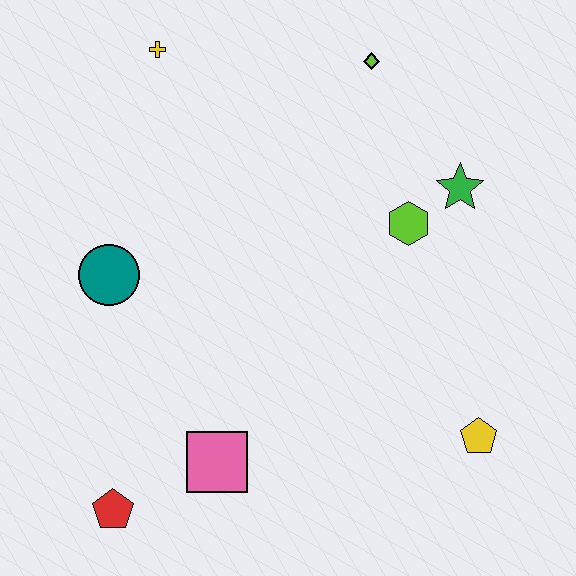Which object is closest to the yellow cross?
The lime diamond is closest to the yellow cross.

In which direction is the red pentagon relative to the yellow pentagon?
The red pentagon is to the left of the yellow pentagon.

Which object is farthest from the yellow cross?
The yellow pentagon is farthest from the yellow cross.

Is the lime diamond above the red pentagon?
Yes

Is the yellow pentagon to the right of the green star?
Yes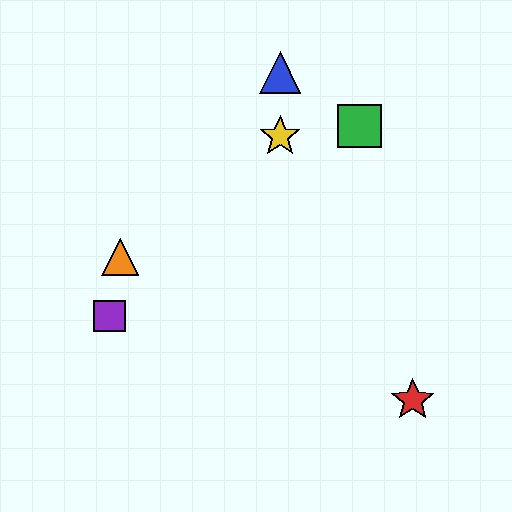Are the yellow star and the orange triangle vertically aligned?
No, the yellow star is at x≈280 and the orange triangle is at x≈120.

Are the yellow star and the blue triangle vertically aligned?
Yes, both are at x≈280.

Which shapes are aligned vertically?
The blue triangle, the yellow star are aligned vertically.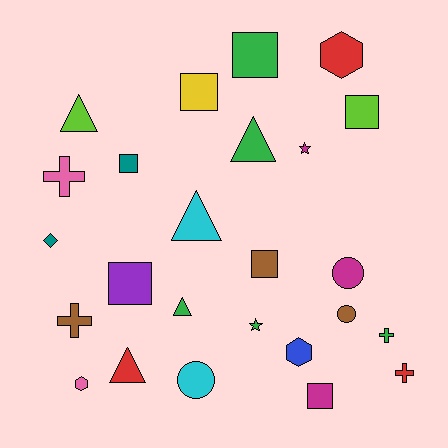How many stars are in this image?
There are 2 stars.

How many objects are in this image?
There are 25 objects.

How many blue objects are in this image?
There is 1 blue object.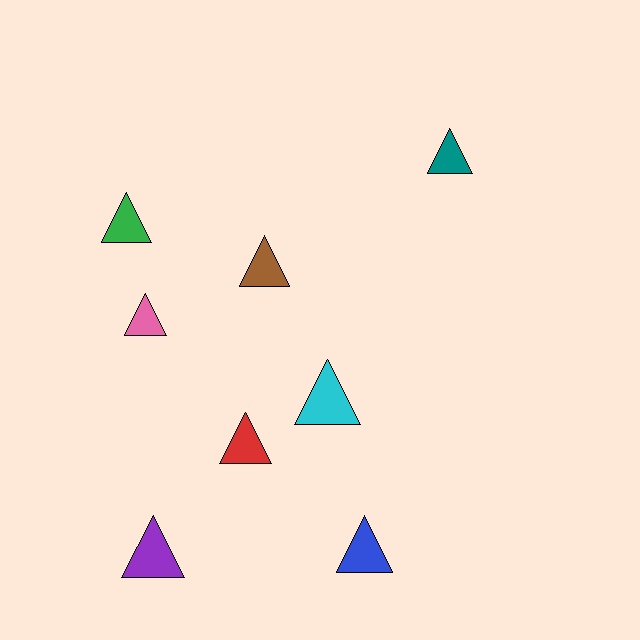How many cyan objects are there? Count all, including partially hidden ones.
There is 1 cyan object.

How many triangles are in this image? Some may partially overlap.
There are 8 triangles.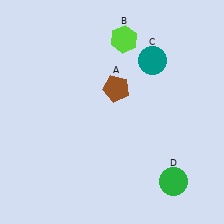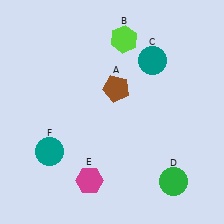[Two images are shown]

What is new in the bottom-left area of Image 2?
A teal circle (F) was added in the bottom-left area of Image 2.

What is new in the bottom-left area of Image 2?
A magenta hexagon (E) was added in the bottom-left area of Image 2.